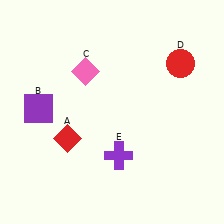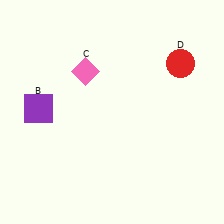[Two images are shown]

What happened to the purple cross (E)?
The purple cross (E) was removed in Image 2. It was in the bottom-right area of Image 1.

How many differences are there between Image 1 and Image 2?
There are 2 differences between the two images.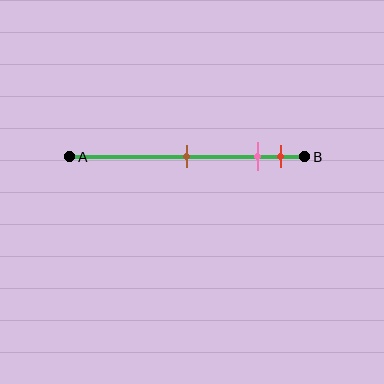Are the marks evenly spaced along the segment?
No, the marks are not evenly spaced.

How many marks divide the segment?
There are 3 marks dividing the segment.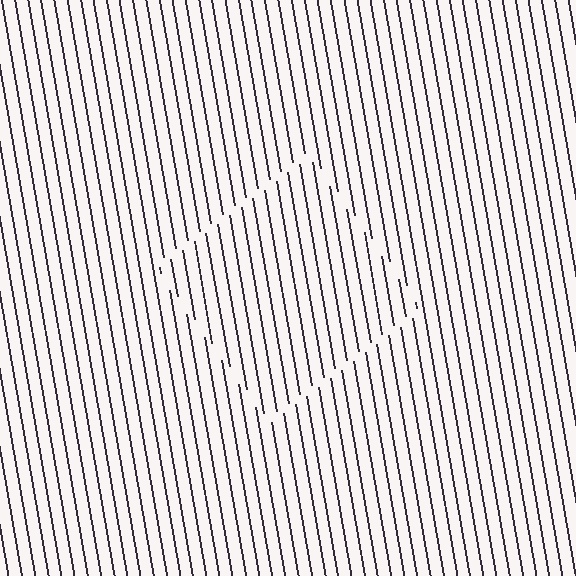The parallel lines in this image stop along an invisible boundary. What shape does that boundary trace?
An illusory square. The interior of the shape contains the same grating, shifted by half a period — the contour is defined by the phase discontinuity where line-ends from the inner and outer gratings abut.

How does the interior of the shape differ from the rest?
The interior of the shape contains the same grating, shifted by half a period — the contour is defined by the phase discontinuity where line-ends from the inner and outer gratings abut.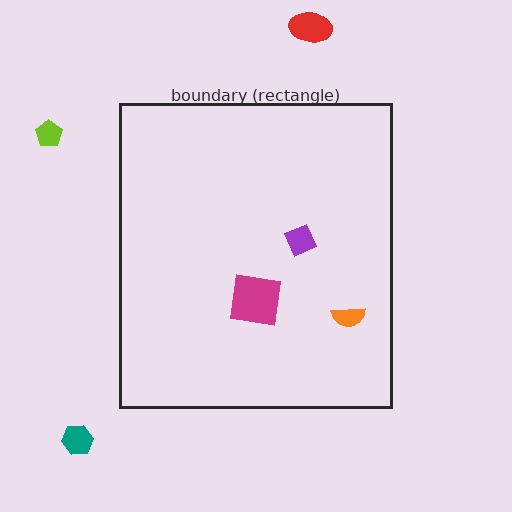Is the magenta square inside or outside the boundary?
Inside.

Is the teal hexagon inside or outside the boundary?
Outside.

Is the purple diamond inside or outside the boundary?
Inside.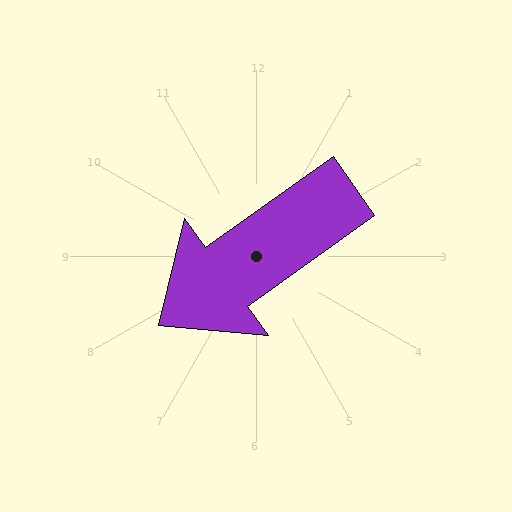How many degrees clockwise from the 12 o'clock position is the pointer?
Approximately 235 degrees.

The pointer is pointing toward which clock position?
Roughly 8 o'clock.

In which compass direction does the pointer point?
Southwest.